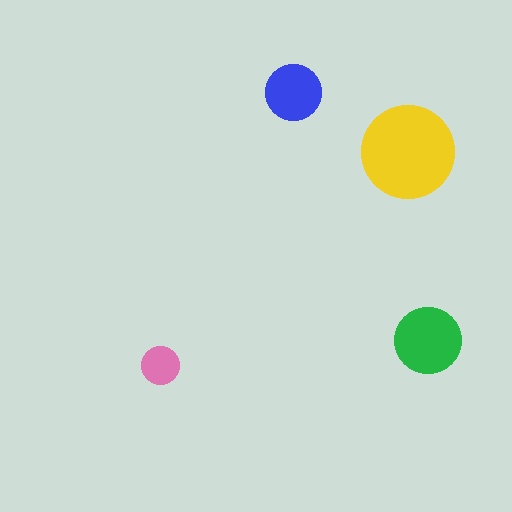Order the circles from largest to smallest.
the yellow one, the green one, the blue one, the pink one.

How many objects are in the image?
There are 4 objects in the image.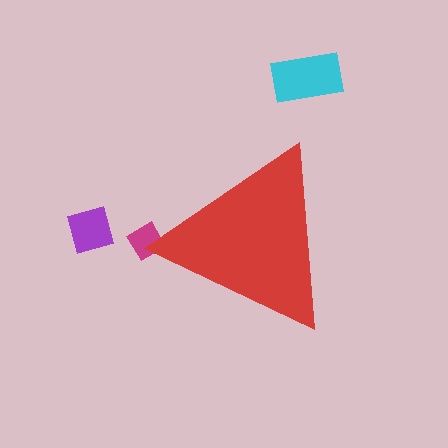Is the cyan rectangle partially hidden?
No, the cyan rectangle is fully visible.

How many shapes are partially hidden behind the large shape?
1 shape is partially hidden.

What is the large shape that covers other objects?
A red triangle.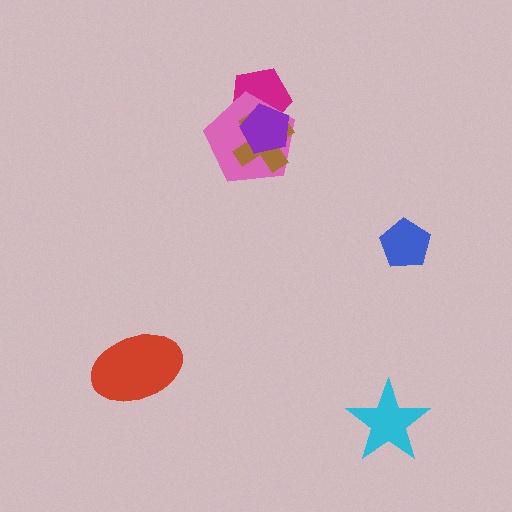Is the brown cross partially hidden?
Yes, it is partially covered by another shape.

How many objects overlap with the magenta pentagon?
3 objects overlap with the magenta pentagon.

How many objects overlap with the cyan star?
0 objects overlap with the cyan star.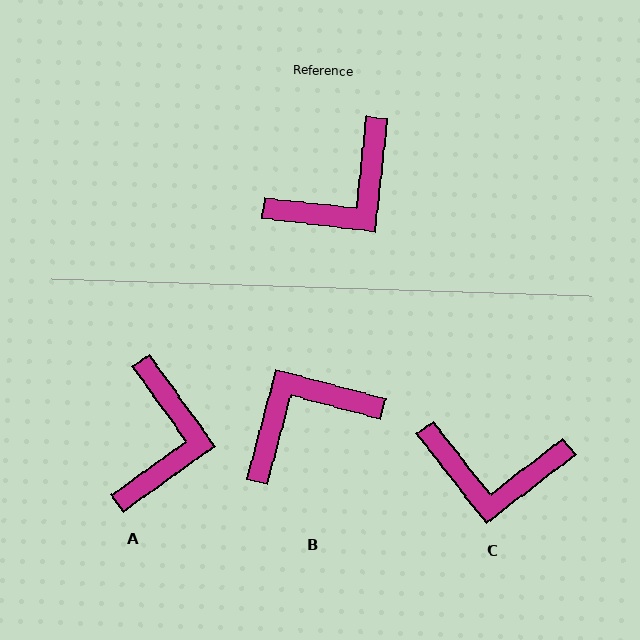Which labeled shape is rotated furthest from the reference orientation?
B, about 171 degrees away.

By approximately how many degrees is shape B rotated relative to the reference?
Approximately 171 degrees counter-clockwise.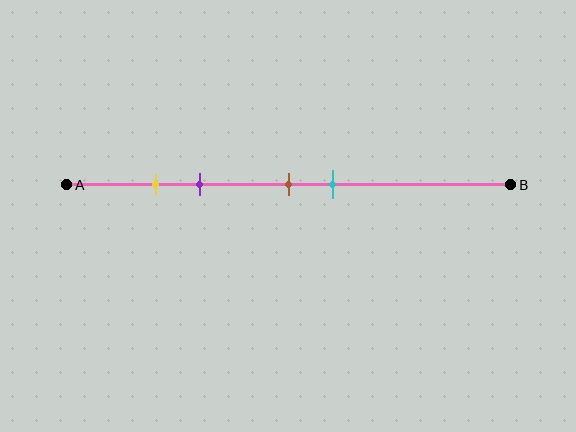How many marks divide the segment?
There are 4 marks dividing the segment.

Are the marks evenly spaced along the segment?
No, the marks are not evenly spaced.